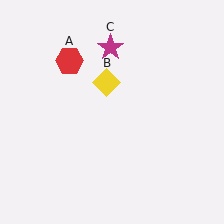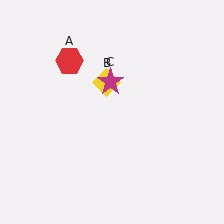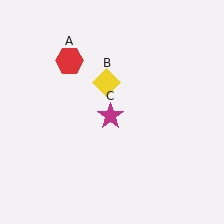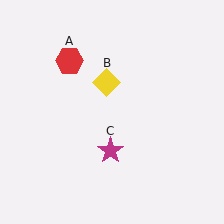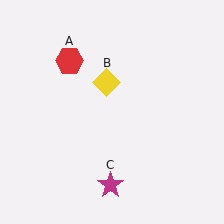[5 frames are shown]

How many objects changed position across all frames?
1 object changed position: magenta star (object C).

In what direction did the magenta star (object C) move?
The magenta star (object C) moved down.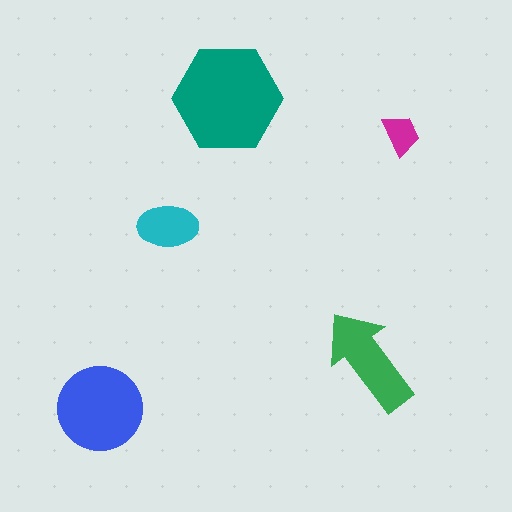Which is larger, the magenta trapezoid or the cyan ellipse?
The cyan ellipse.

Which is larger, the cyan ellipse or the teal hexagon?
The teal hexagon.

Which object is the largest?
The teal hexagon.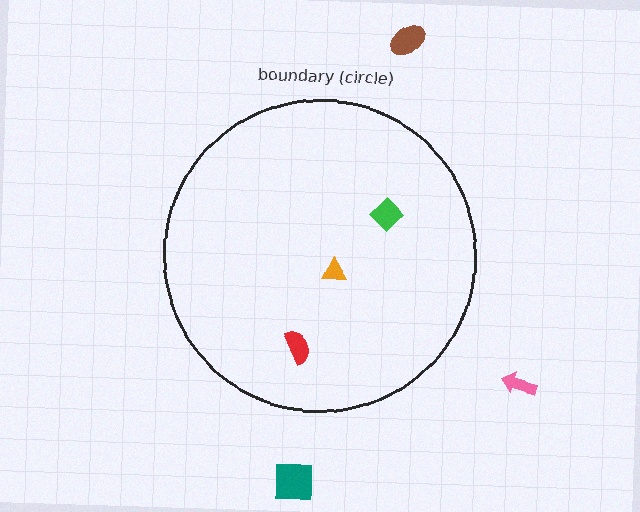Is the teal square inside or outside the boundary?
Outside.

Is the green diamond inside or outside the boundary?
Inside.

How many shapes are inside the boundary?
3 inside, 3 outside.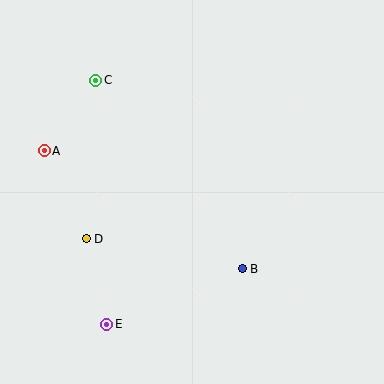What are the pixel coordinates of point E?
Point E is at (107, 324).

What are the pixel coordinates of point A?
Point A is at (44, 151).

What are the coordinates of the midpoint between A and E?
The midpoint between A and E is at (75, 238).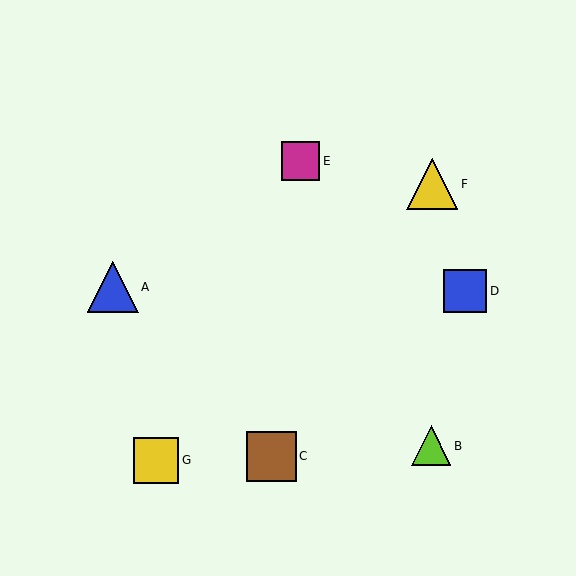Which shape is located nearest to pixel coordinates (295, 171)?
The magenta square (labeled E) at (301, 161) is nearest to that location.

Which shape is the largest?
The yellow triangle (labeled F) is the largest.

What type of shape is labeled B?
Shape B is a lime triangle.